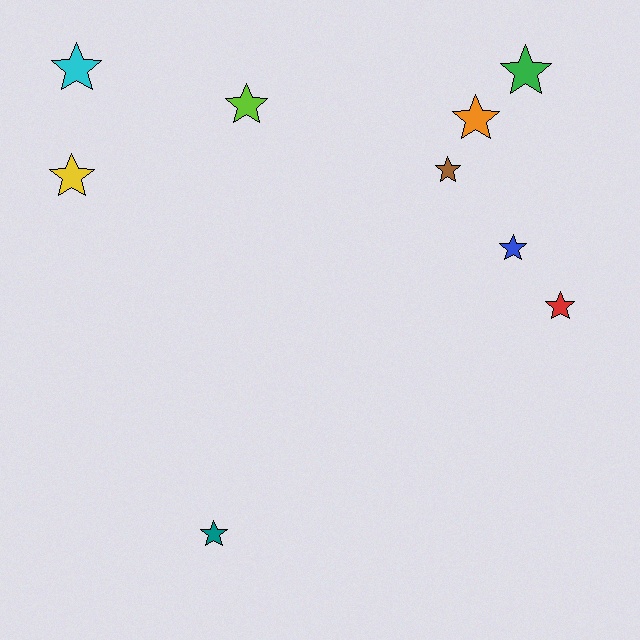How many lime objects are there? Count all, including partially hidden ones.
There is 1 lime object.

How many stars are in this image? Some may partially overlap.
There are 9 stars.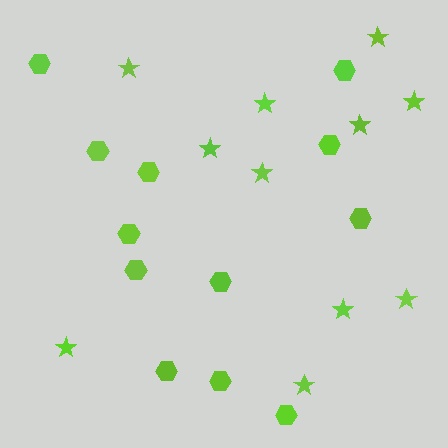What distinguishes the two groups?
There are 2 groups: one group of hexagons (12) and one group of stars (11).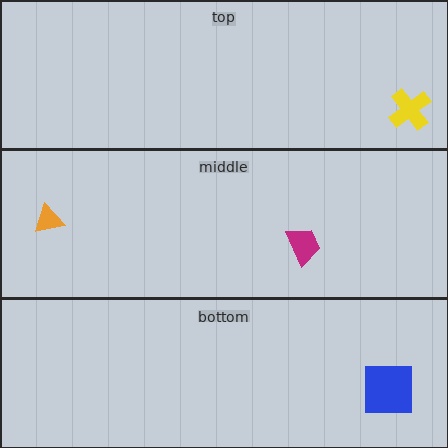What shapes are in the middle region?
The orange triangle, the magenta trapezoid.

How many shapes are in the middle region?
2.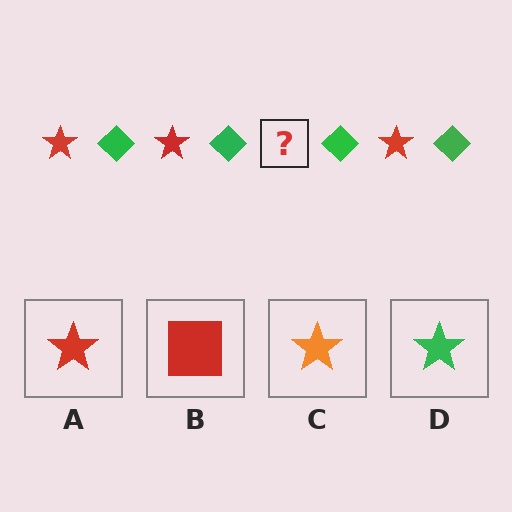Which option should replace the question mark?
Option A.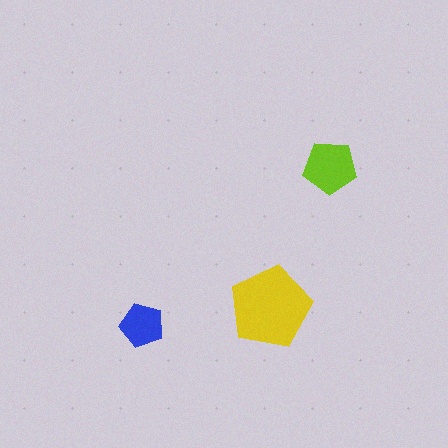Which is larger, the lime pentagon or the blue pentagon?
The lime one.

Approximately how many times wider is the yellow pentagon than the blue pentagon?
About 2 times wider.